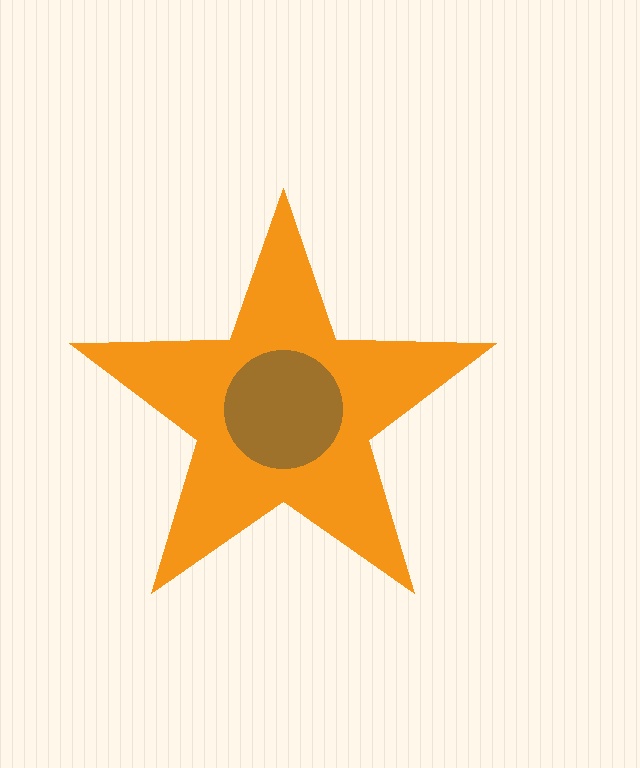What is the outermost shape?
The orange star.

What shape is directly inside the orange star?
The brown circle.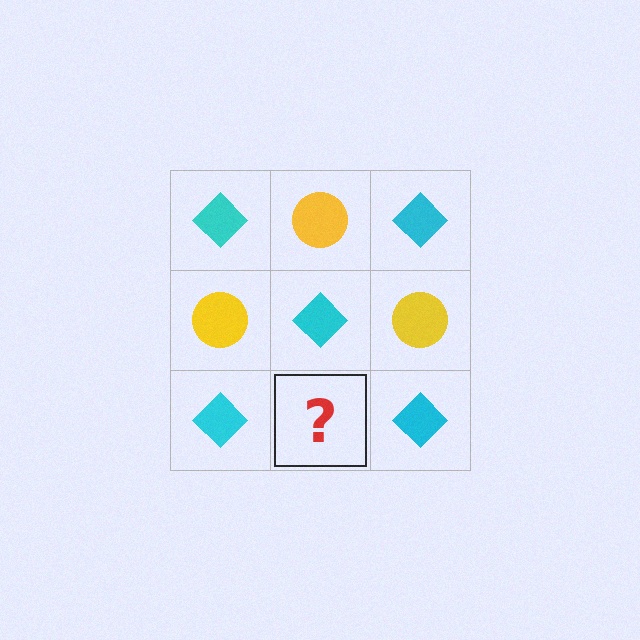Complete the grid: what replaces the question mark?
The question mark should be replaced with a yellow circle.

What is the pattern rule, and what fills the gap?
The rule is that it alternates cyan diamond and yellow circle in a checkerboard pattern. The gap should be filled with a yellow circle.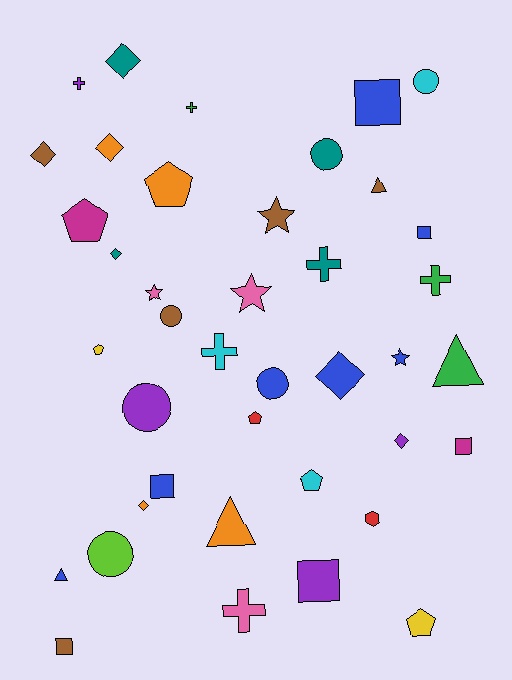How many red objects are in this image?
There are 2 red objects.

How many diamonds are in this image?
There are 7 diamonds.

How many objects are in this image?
There are 40 objects.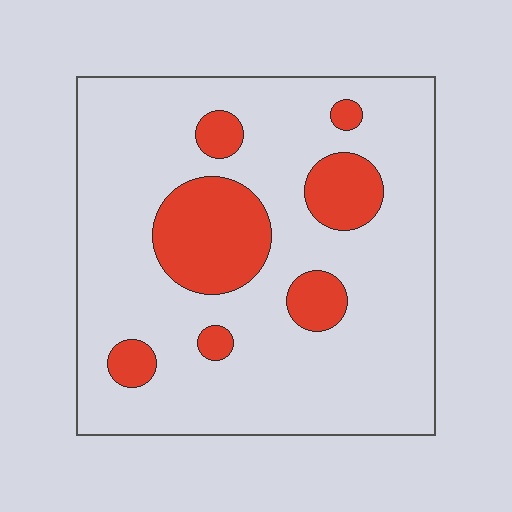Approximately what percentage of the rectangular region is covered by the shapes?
Approximately 20%.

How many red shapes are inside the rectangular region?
7.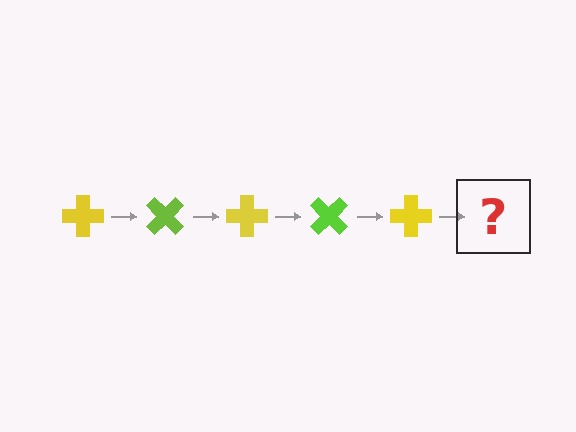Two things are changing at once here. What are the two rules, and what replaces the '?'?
The two rules are that it rotates 45 degrees each step and the color cycles through yellow and lime. The '?' should be a lime cross, rotated 225 degrees from the start.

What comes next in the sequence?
The next element should be a lime cross, rotated 225 degrees from the start.